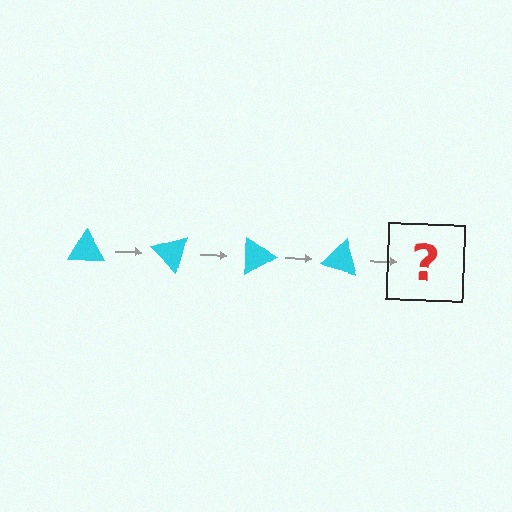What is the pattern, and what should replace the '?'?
The pattern is that the triangle rotates 45 degrees each step. The '?' should be a cyan triangle rotated 180 degrees.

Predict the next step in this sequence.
The next step is a cyan triangle rotated 180 degrees.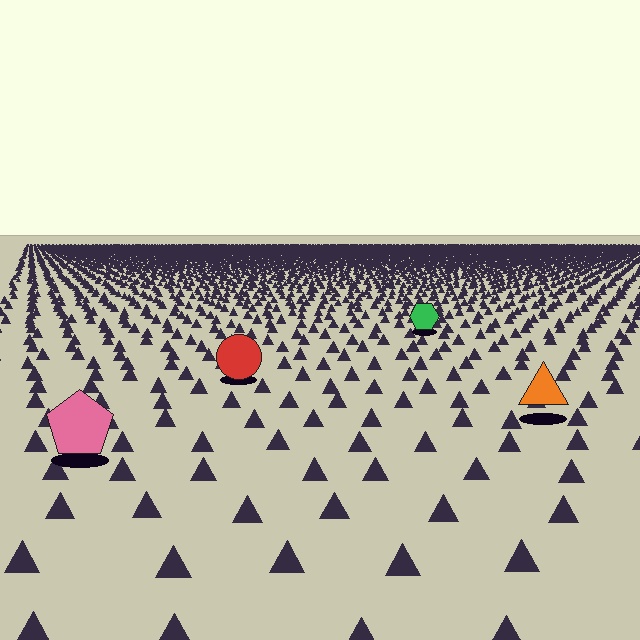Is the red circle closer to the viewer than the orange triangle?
No. The orange triangle is closer — you can tell from the texture gradient: the ground texture is coarser near it.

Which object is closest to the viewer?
The pink pentagon is closest. The texture marks near it are larger and more spread out.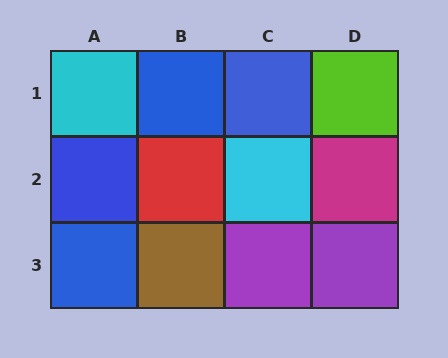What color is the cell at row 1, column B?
Blue.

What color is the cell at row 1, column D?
Lime.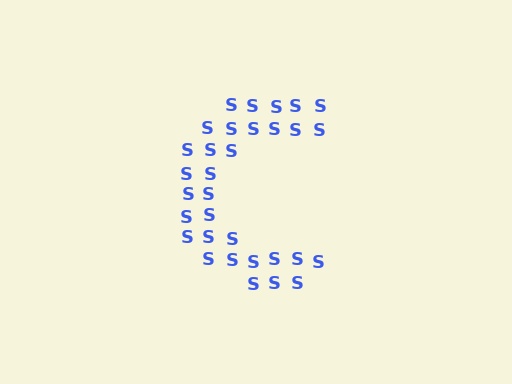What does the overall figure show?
The overall figure shows the letter C.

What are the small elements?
The small elements are letter S's.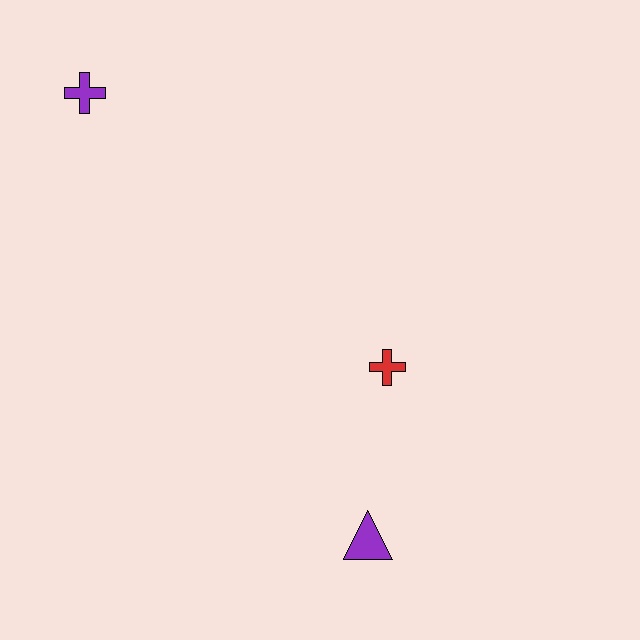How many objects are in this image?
There are 3 objects.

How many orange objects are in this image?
There are no orange objects.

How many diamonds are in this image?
There are no diamonds.